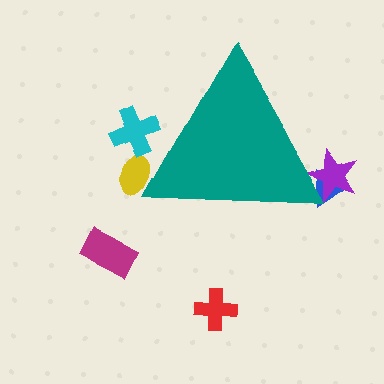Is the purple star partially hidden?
Yes, the purple star is partially hidden behind the teal triangle.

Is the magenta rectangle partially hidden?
No, the magenta rectangle is fully visible.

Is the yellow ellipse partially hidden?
Yes, the yellow ellipse is partially hidden behind the teal triangle.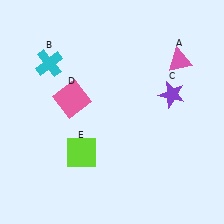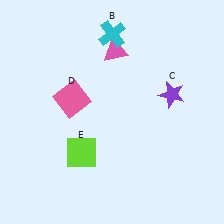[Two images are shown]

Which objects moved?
The objects that moved are: the pink triangle (A), the cyan cross (B).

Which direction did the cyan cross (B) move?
The cyan cross (B) moved right.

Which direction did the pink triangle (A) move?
The pink triangle (A) moved left.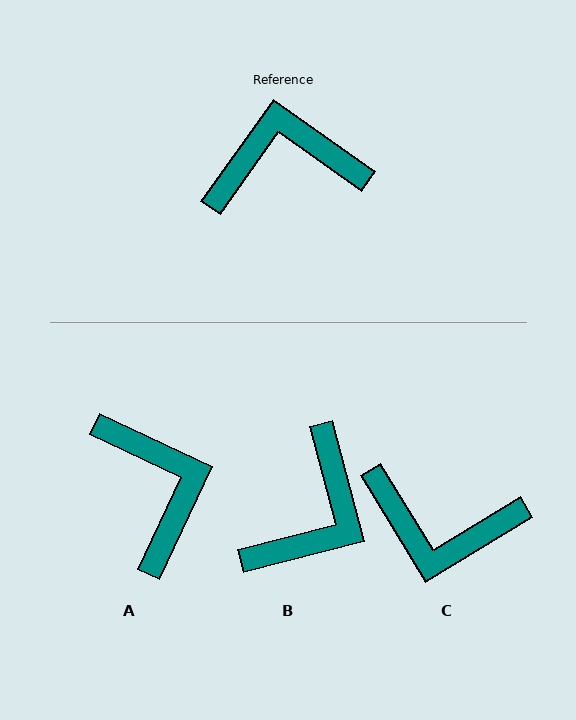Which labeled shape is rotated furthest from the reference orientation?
C, about 157 degrees away.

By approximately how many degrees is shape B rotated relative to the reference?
Approximately 130 degrees clockwise.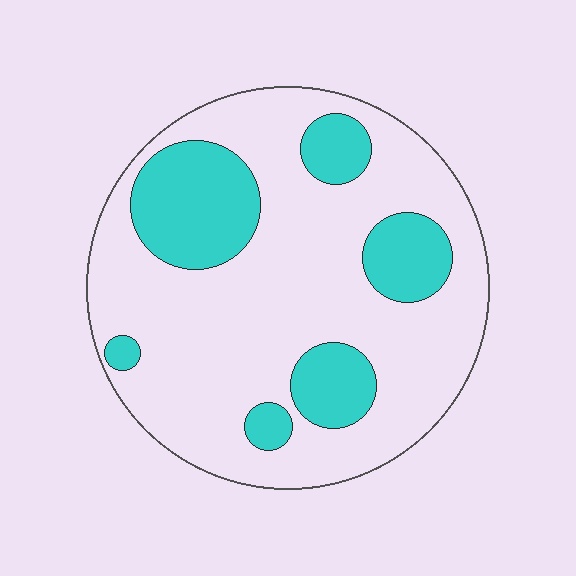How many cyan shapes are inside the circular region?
6.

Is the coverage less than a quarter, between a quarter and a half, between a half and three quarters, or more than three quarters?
Between a quarter and a half.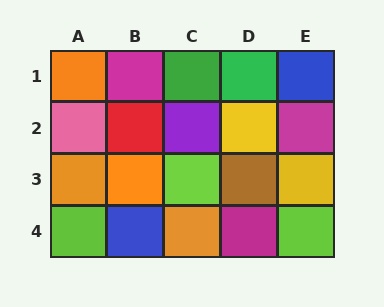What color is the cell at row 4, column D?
Magenta.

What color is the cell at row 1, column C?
Green.